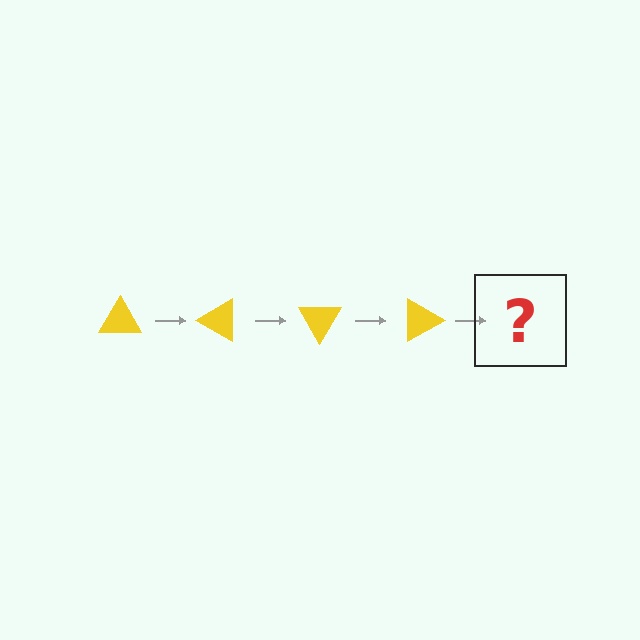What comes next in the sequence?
The next element should be a yellow triangle rotated 120 degrees.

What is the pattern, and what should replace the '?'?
The pattern is that the triangle rotates 30 degrees each step. The '?' should be a yellow triangle rotated 120 degrees.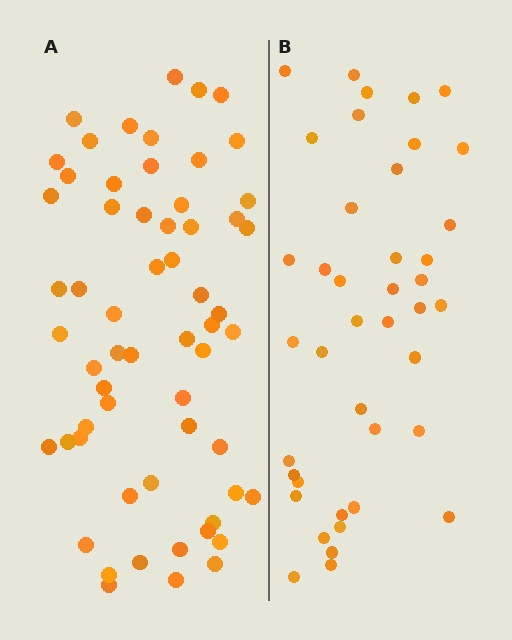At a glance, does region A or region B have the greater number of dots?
Region A (the left region) has more dots.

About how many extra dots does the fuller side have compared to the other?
Region A has approximately 20 more dots than region B.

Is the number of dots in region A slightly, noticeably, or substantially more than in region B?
Region A has substantially more. The ratio is roughly 1.5 to 1.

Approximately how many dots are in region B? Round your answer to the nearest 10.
About 40 dots. (The exact count is 41, which rounds to 40.)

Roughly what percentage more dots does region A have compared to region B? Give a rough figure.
About 45% more.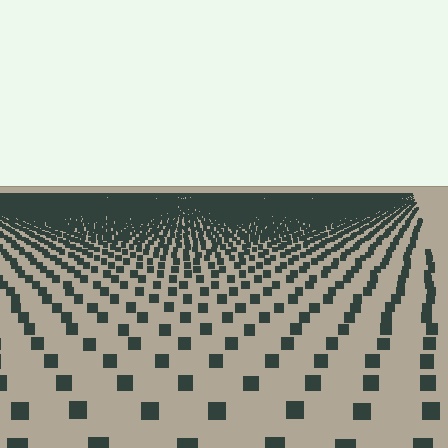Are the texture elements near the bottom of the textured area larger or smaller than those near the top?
Larger. Near the bottom, elements are closer to the viewer and appear at a bigger on-screen size.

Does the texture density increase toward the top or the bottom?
Density increases toward the top.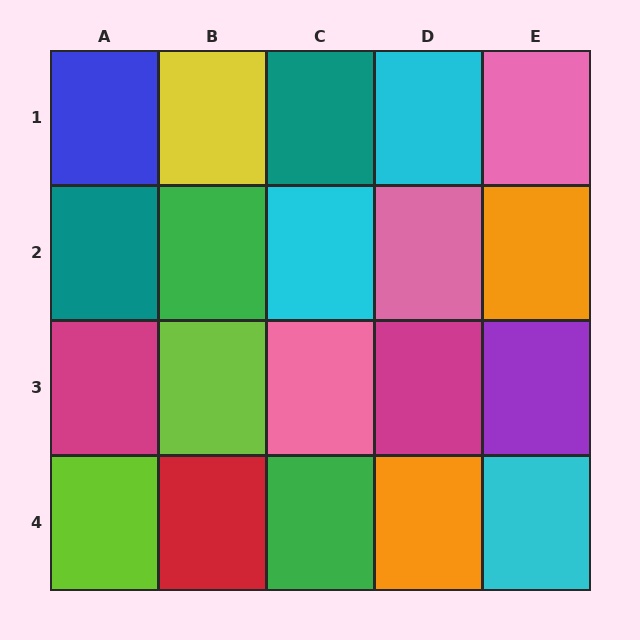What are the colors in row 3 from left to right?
Magenta, lime, pink, magenta, purple.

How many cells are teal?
2 cells are teal.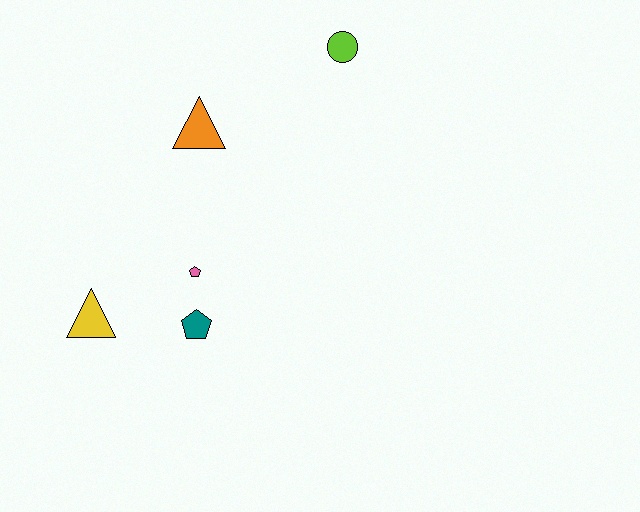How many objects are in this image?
There are 5 objects.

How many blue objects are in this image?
There are no blue objects.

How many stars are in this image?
There are no stars.